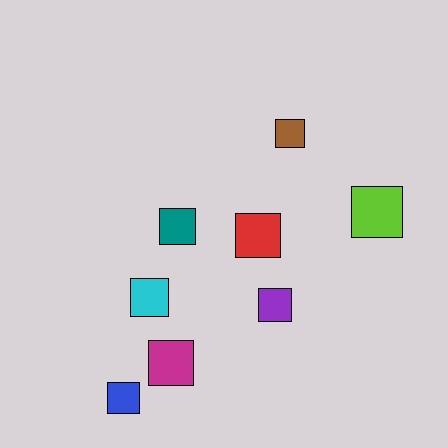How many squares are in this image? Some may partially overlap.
There are 8 squares.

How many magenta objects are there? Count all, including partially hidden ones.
There is 1 magenta object.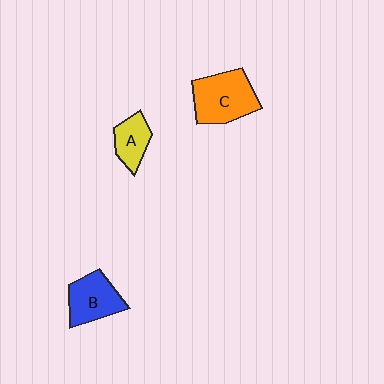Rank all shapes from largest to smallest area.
From largest to smallest: C (orange), B (blue), A (yellow).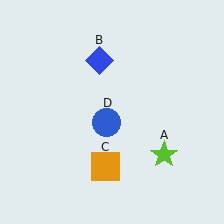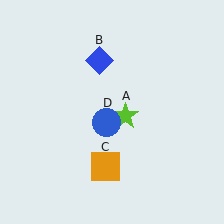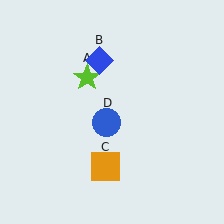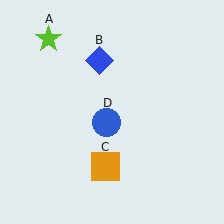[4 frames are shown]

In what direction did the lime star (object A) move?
The lime star (object A) moved up and to the left.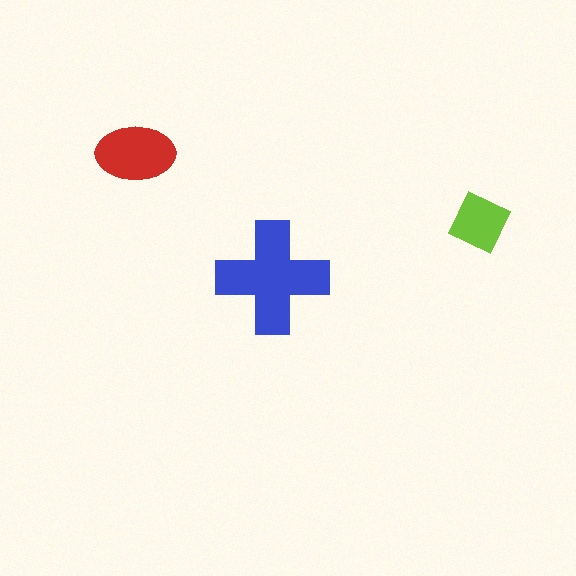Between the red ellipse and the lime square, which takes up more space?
The red ellipse.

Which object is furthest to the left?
The red ellipse is leftmost.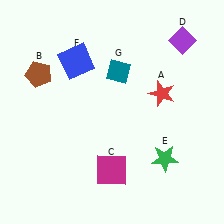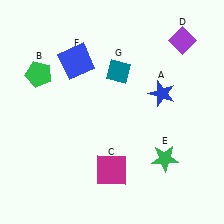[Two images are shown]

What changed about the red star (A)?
In Image 1, A is red. In Image 2, it changed to blue.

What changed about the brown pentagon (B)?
In Image 1, B is brown. In Image 2, it changed to green.